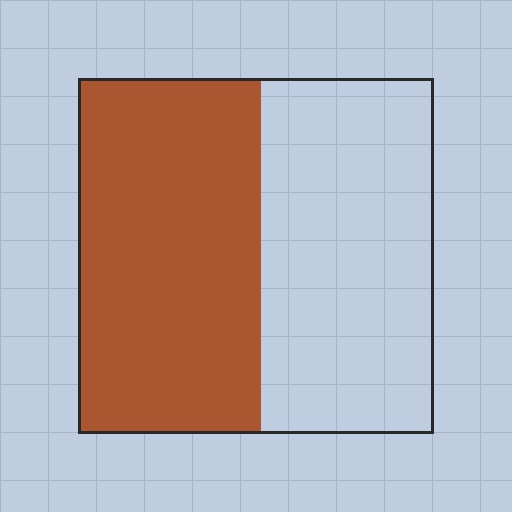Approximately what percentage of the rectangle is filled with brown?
Approximately 50%.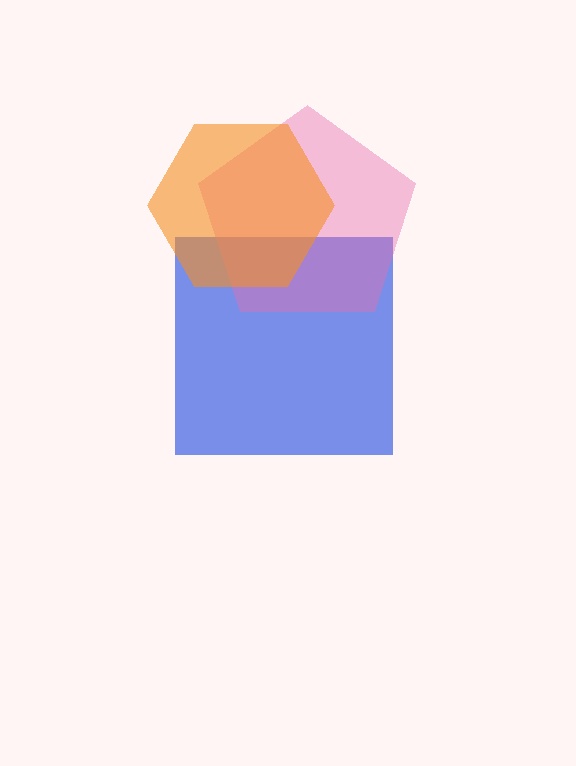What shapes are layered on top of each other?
The layered shapes are: a blue square, a pink pentagon, an orange hexagon.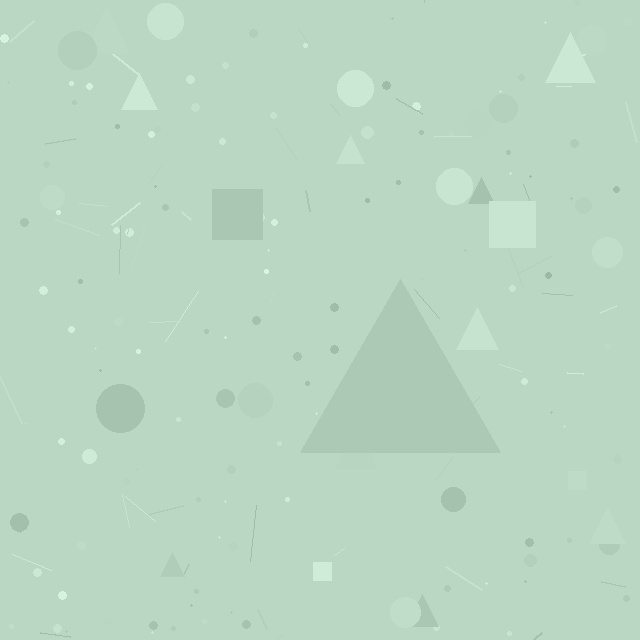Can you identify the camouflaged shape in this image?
The camouflaged shape is a triangle.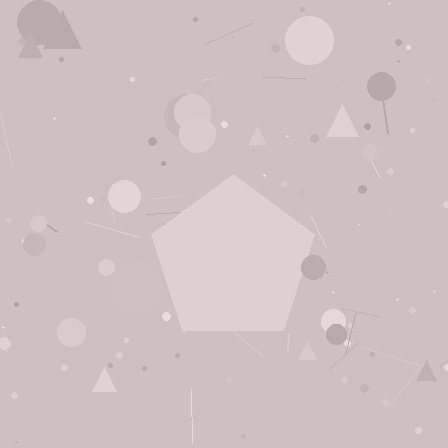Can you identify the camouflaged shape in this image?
The camouflaged shape is a pentagon.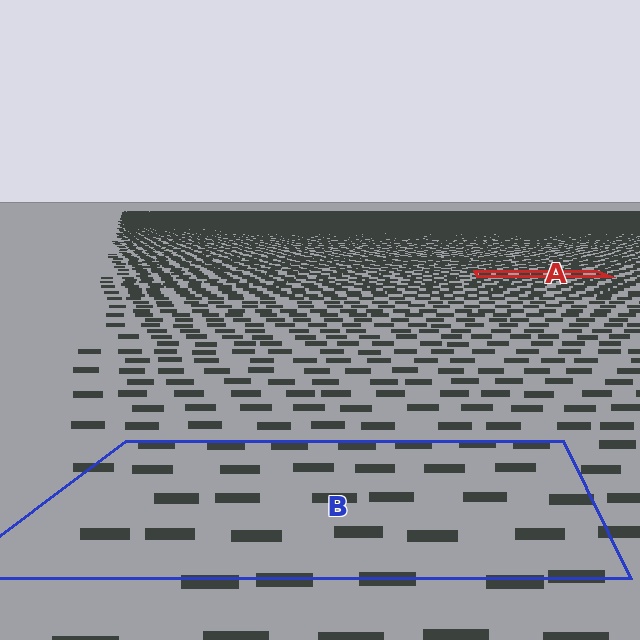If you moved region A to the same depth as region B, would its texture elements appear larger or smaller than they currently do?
They would appear larger. At a closer depth, the same texture elements are projected at a bigger on-screen size.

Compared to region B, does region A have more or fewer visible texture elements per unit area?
Region A has more texture elements per unit area — they are packed more densely because it is farther away.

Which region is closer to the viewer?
Region B is closer. The texture elements there are larger and more spread out.